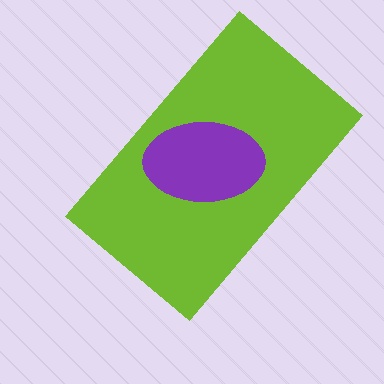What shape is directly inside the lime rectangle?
The purple ellipse.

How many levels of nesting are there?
2.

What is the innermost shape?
The purple ellipse.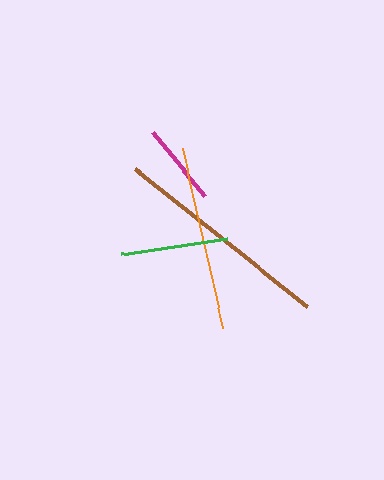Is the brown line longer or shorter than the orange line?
The brown line is longer than the orange line.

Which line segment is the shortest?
The magenta line is the shortest at approximately 83 pixels.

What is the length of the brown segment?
The brown segment is approximately 220 pixels long.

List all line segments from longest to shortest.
From longest to shortest: brown, orange, green, magenta.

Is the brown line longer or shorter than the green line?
The brown line is longer than the green line.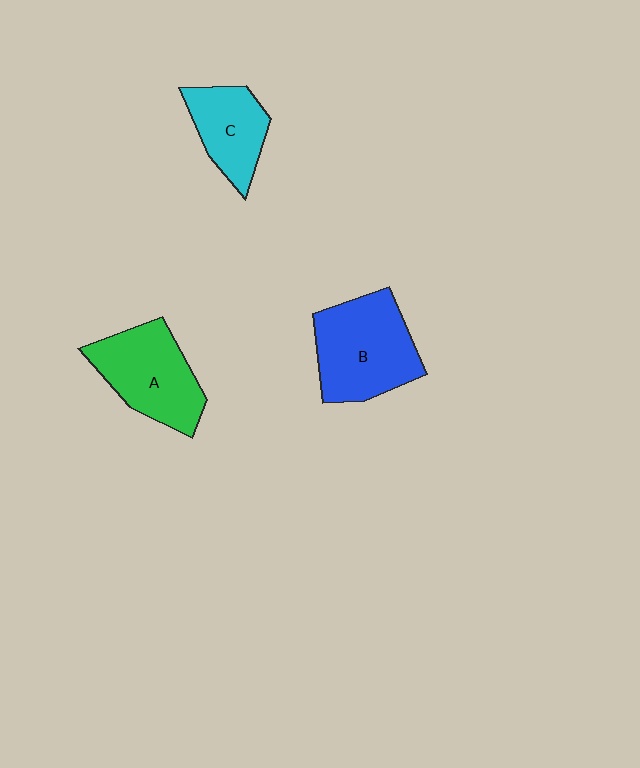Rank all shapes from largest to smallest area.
From largest to smallest: B (blue), A (green), C (cyan).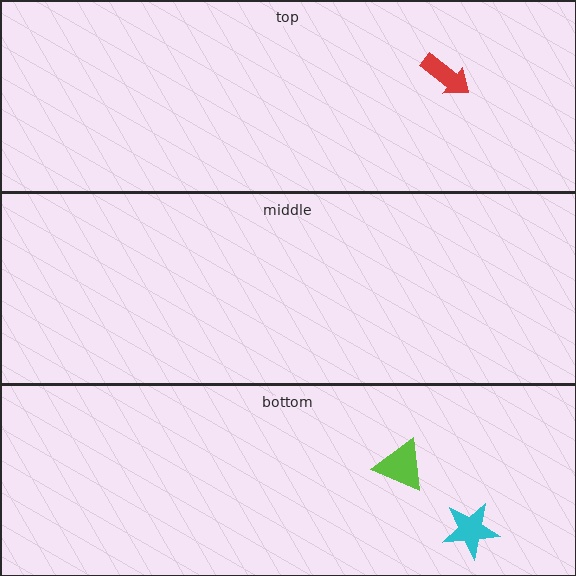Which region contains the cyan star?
The bottom region.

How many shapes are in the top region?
1.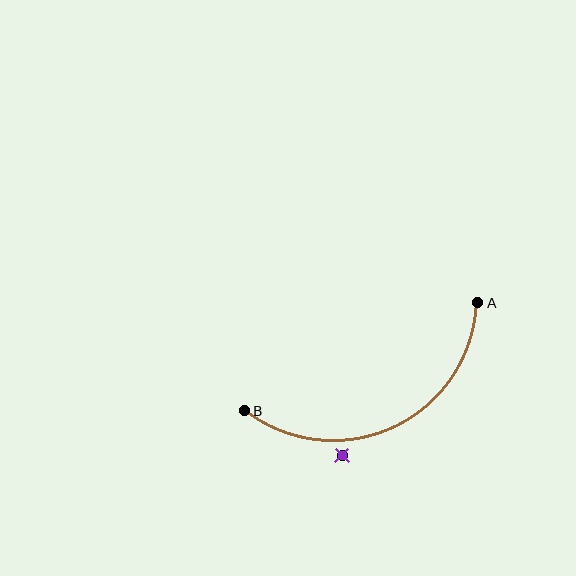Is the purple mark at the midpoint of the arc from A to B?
No — the purple mark does not lie on the arc at all. It sits slightly outside the curve.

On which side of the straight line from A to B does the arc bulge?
The arc bulges below the straight line connecting A and B.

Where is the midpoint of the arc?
The arc midpoint is the point on the curve farthest from the straight line joining A and B. It sits below that line.